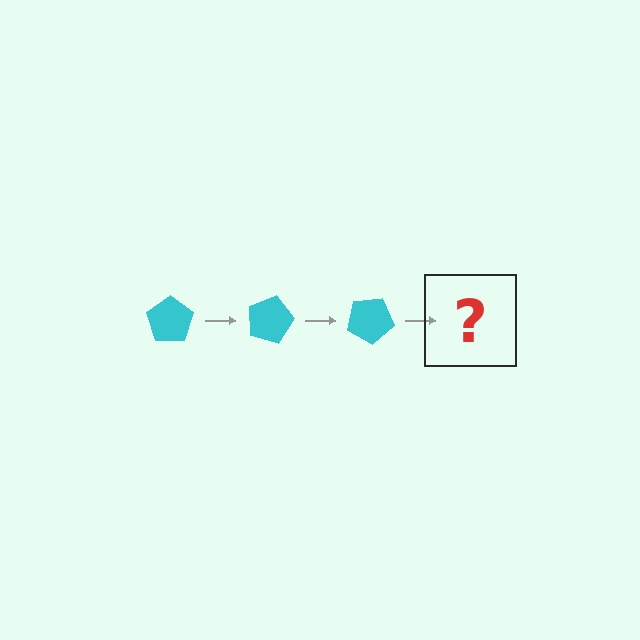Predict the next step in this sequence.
The next step is a cyan pentagon rotated 45 degrees.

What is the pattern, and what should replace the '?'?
The pattern is that the pentagon rotates 15 degrees each step. The '?' should be a cyan pentagon rotated 45 degrees.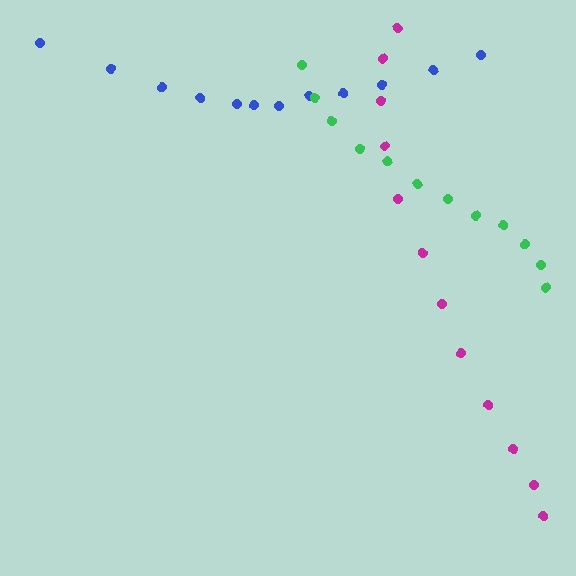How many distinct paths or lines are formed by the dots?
There are 3 distinct paths.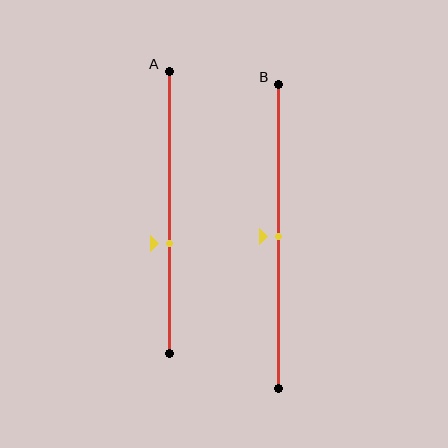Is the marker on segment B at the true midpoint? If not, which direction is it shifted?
Yes, the marker on segment B is at the true midpoint.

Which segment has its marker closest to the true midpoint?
Segment B has its marker closest to the true midpoint.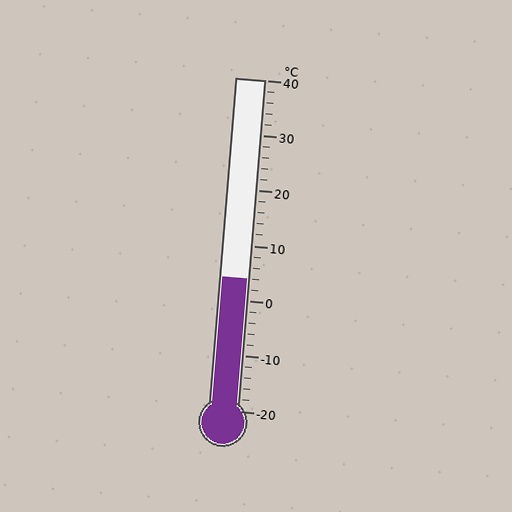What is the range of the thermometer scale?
The thermometer scale ranges from -20°C to 40°C.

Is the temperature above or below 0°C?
The temperature is above 0°C.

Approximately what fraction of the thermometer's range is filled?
The thermometer is filled to approximately 40% of its range.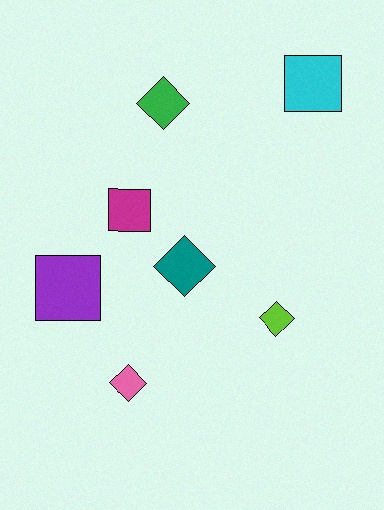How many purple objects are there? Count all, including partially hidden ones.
There is 1 purple object.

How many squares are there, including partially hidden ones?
There are 3 squares.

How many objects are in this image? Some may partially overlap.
There are 7 objects.